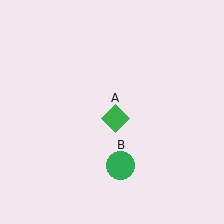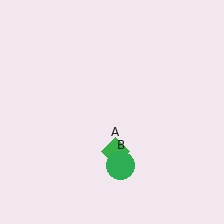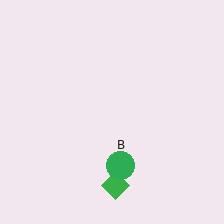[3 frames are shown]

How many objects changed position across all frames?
1 object changed position: green diamond (object A).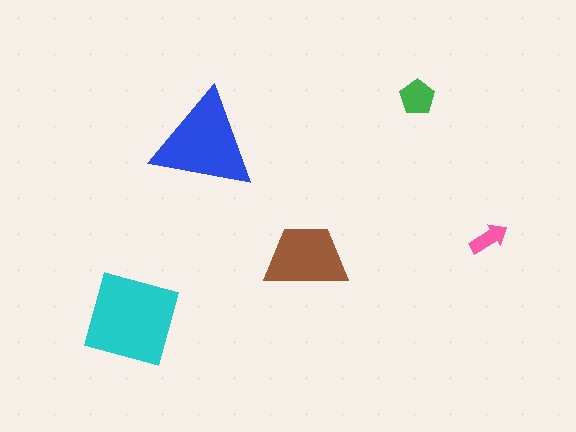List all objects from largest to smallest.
The cyan diamond, the blue triangle, the brown trapezoid, the green pentagon, the pink arrow.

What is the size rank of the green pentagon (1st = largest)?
4th.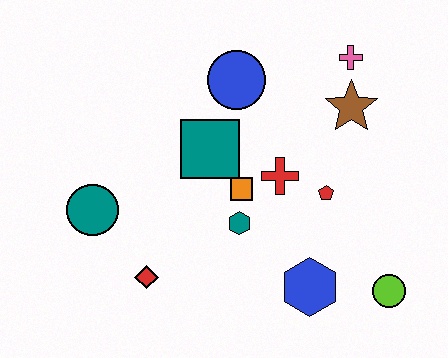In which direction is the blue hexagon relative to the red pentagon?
The blue hexagon is below the red pentagon.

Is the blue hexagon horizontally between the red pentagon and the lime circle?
No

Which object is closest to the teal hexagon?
The orange square is closest to the teal hexagon.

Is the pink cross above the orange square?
Yes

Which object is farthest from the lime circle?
The teal circle is farthest from the lime circle.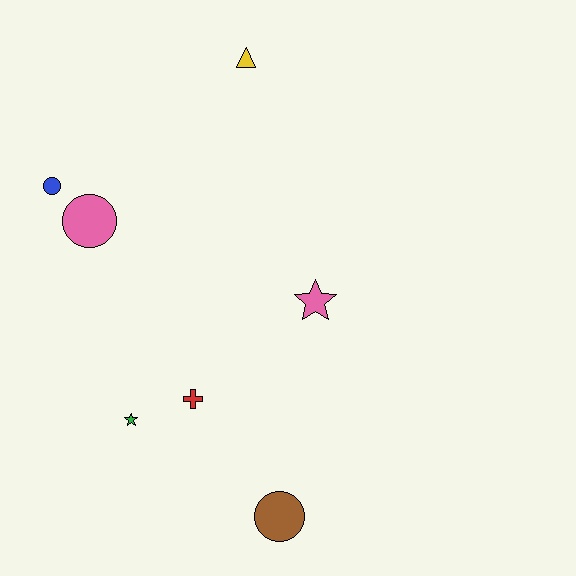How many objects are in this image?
There are 7 objects.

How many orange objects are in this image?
There are no orange objects.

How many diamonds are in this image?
There are no diamonds.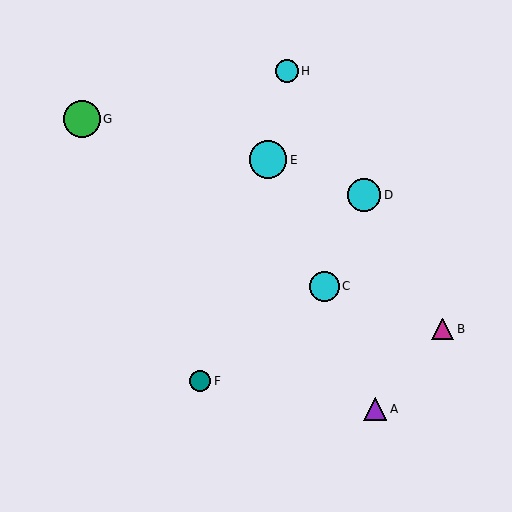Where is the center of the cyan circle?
The center of the cyan circle is at (268, 160).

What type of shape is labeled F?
Shape F is a teal circle.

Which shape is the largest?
The cyan circle (labeled E) is the largest.